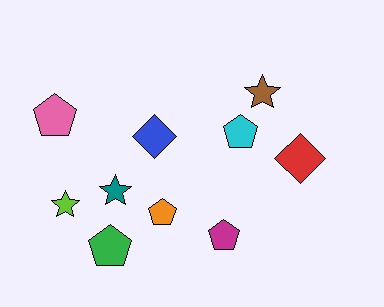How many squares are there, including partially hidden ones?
There are no squares.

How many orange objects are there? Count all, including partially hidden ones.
There is 1 orange object.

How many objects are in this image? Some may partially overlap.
There are 10 objects.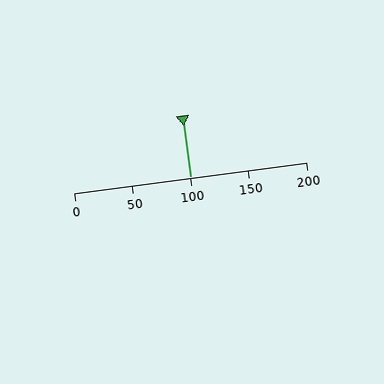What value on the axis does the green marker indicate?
The marker indicates approximately 100.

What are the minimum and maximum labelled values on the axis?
The axis runs from 0 to 200.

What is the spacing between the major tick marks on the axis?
The major ticks are spaced 50 apart.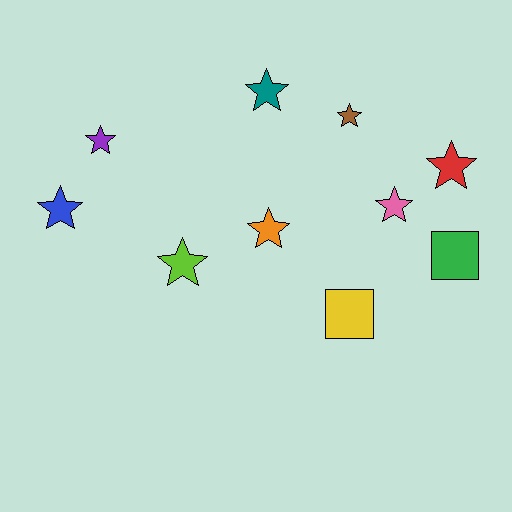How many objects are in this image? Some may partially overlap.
There are 10 objects.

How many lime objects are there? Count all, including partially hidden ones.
There is 1 lime object.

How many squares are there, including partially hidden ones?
There are 2 squares.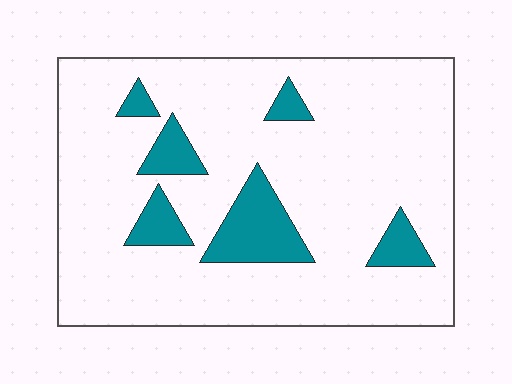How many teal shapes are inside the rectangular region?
6.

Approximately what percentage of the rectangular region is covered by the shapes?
Approximately 15%.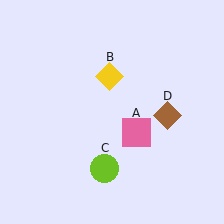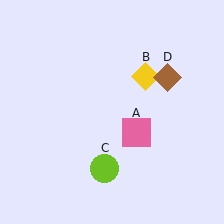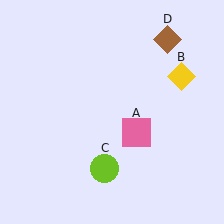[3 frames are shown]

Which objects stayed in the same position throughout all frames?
Pink square (object A) and lime circle (object C) remained stationary.